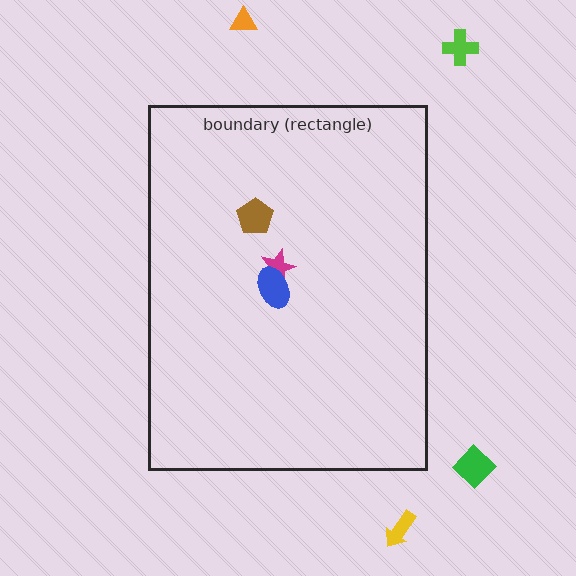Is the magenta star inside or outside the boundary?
Inside.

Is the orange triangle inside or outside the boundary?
Outside.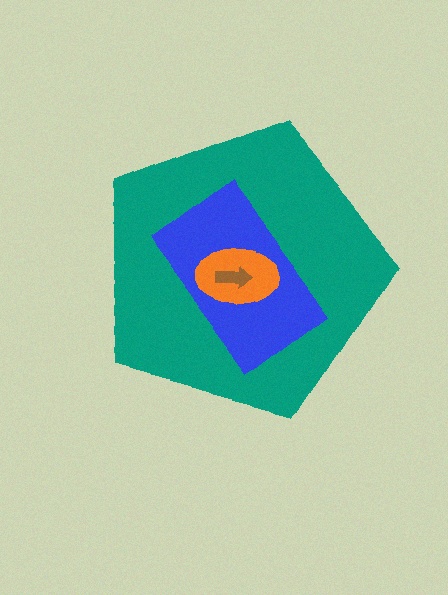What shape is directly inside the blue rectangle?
The orange ellipse.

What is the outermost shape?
The teal pentagon.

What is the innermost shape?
The brown arrow.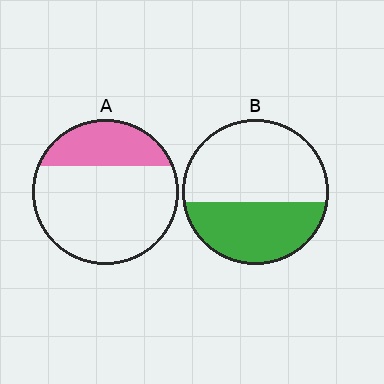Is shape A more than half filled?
No.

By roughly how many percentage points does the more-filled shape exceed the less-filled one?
By roughly 15 percentage points (B over A).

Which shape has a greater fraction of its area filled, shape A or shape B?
Shape B.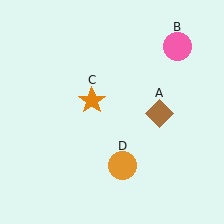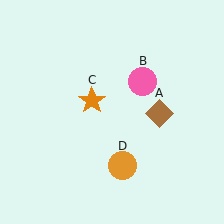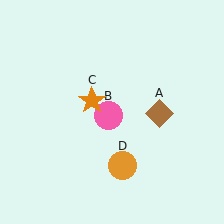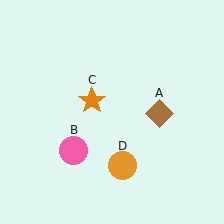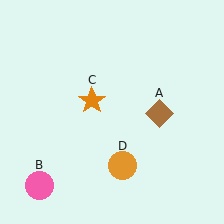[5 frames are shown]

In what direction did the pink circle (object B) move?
The pink circle (object B) moved down and to the left.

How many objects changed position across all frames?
1 object changed position: pink circle (object B).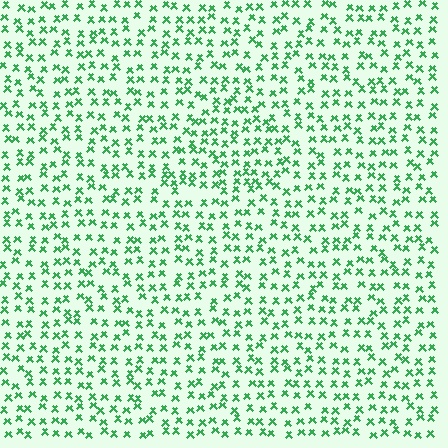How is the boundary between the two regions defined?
The boundary is defined by a change in element density (approximately 1.4x ratio). All elements are the same color, size, and shape.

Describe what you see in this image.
The image contains small green elements arranged at two different densities. A triangle-shaped region is visible where the elements are more densely packed than the surrounding area.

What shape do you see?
I see a triangle.